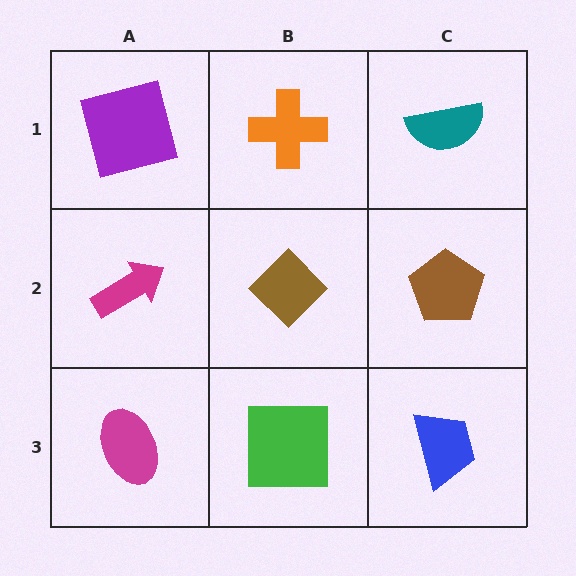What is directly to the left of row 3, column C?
A green square.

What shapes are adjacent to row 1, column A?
A magenta arrow (row 2, column A), an orange cross (row 1, column B).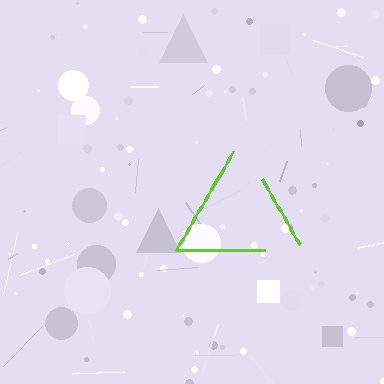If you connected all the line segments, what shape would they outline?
They would outline a triangle.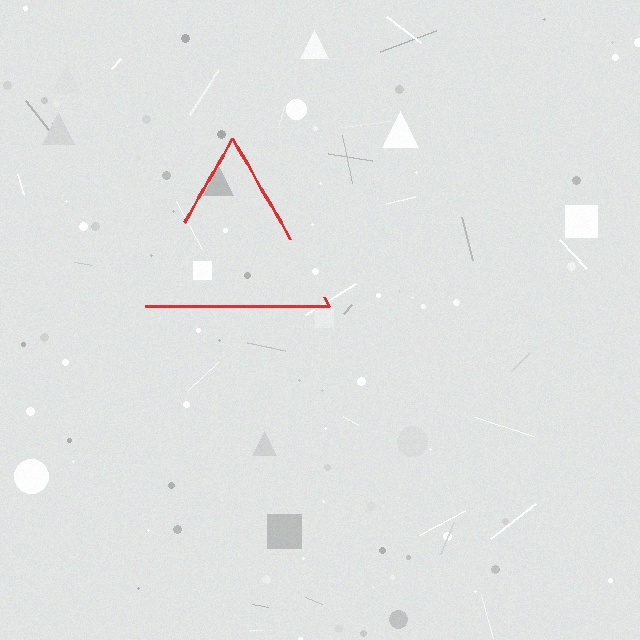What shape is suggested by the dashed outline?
The dashed outline suggests a triangle.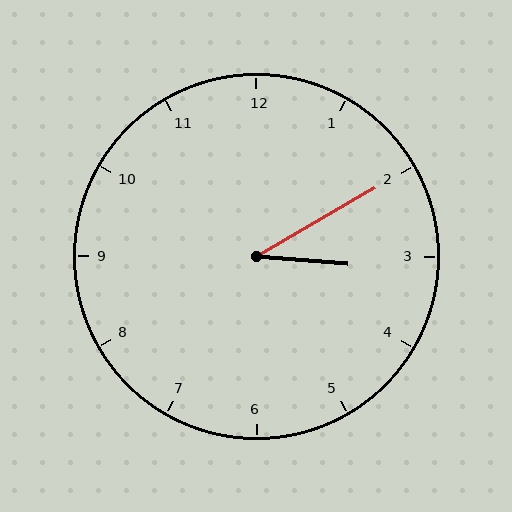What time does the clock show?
3:10.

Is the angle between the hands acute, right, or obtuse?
It is acute.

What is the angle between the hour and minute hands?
Approximately 35 degrees.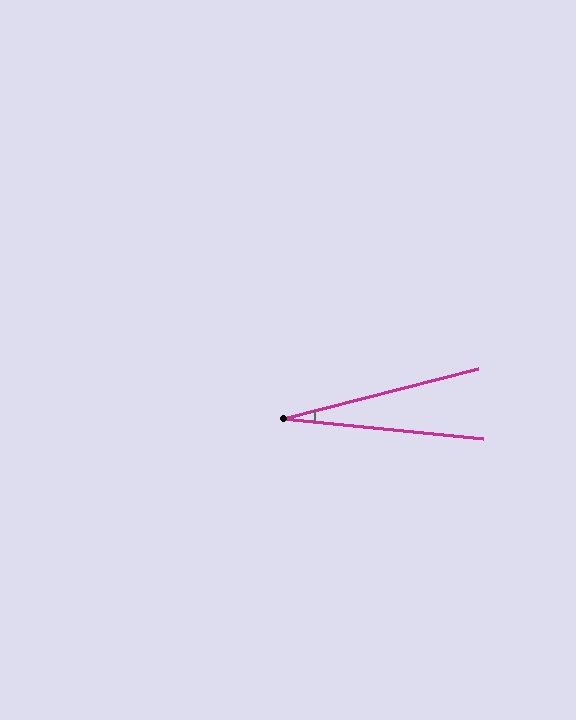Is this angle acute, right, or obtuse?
It is acute.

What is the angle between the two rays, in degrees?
Approximately 20 degrees.